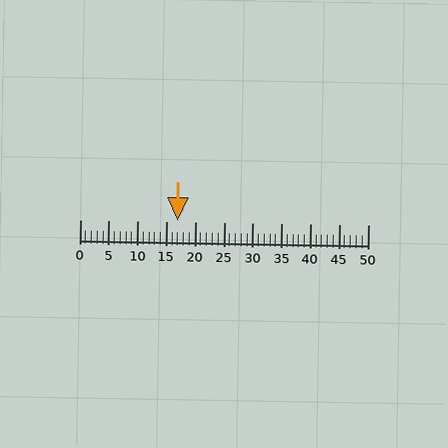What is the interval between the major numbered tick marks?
The major tick marks are spaced 5 units apart.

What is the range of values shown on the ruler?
The ruler shows values from 0 to 50.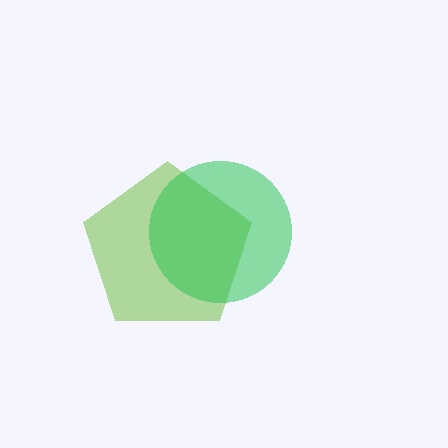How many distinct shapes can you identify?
There are 2 distinct shapes: a lime pentagon, a green circle.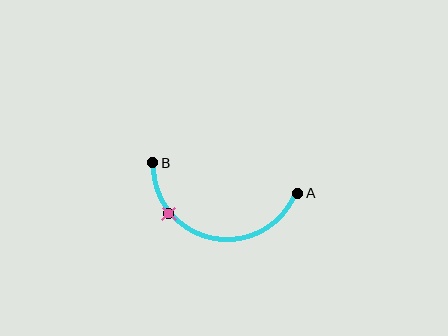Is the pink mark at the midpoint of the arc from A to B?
No. The pink mark lies on the arc but is closer to endpoint B. The arc midpoint would be at the point on the curve equidistant along the arc from both A and B.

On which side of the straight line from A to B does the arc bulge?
The arc bulges below the straight line connecting A and B.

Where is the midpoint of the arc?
The arc midpoint is the point on the curve farthest from the straight line joining A and B. It sits below that line.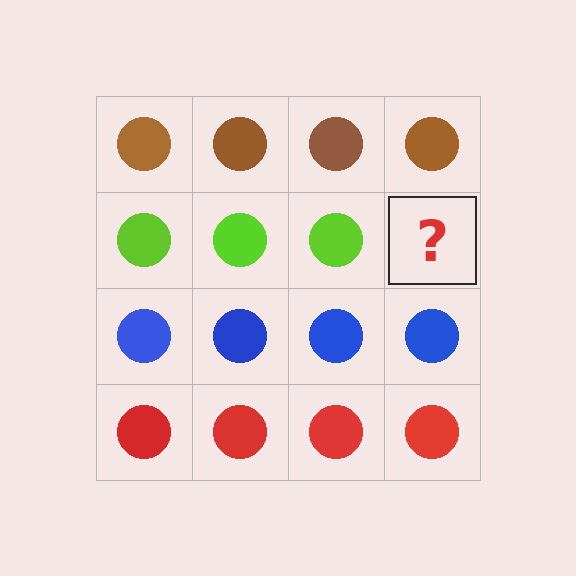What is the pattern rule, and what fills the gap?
The rule is that each row has a consistent color. The gap should be filled with a lime circle.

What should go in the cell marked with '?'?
The missing cell should contain a lime circle.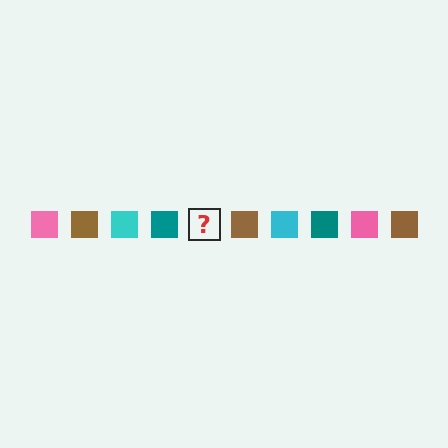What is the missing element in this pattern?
The missing element is a pink square.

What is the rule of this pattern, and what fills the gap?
The rule is that the pattern cycles through pink, brown, cyan, teal squares. The gap should be filled with a pink square.